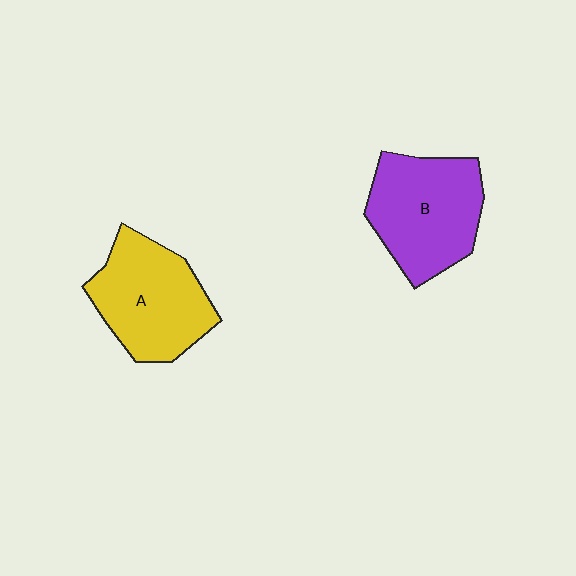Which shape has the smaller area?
Shape A (yellow).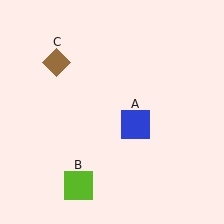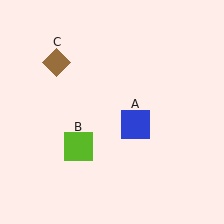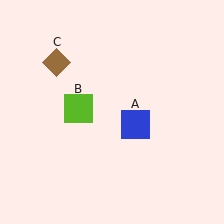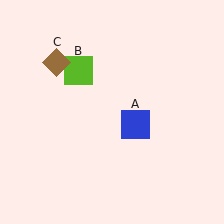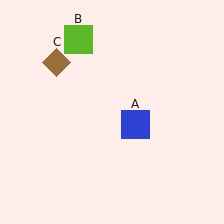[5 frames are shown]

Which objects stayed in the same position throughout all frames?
Blue square (object A) and brown diamond (object C) remained stationary.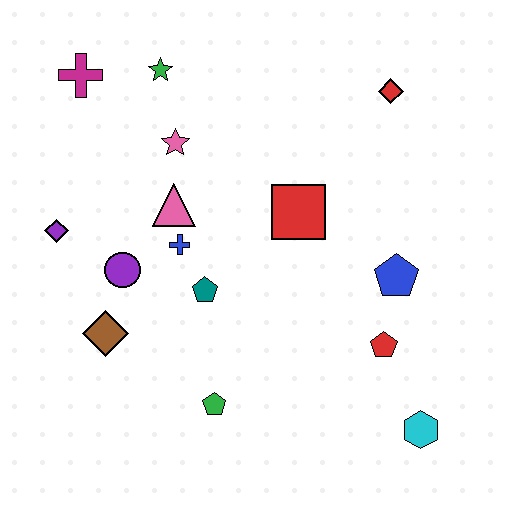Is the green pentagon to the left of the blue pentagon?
Yes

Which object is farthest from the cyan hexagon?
The magenta cross is farthest from the cyan hexagon.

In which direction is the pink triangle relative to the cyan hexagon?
The pink triangle is to the left of the cyan hexagon.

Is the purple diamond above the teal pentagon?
Yes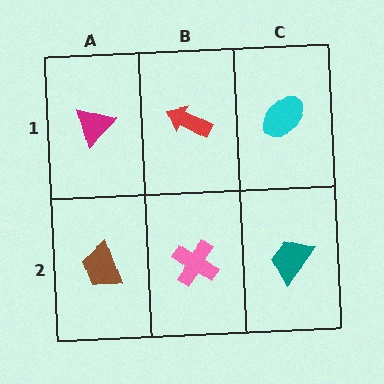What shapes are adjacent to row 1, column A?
A brown trapezoid (row 2, column A), a red arrow (row 1, column B).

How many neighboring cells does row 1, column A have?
2.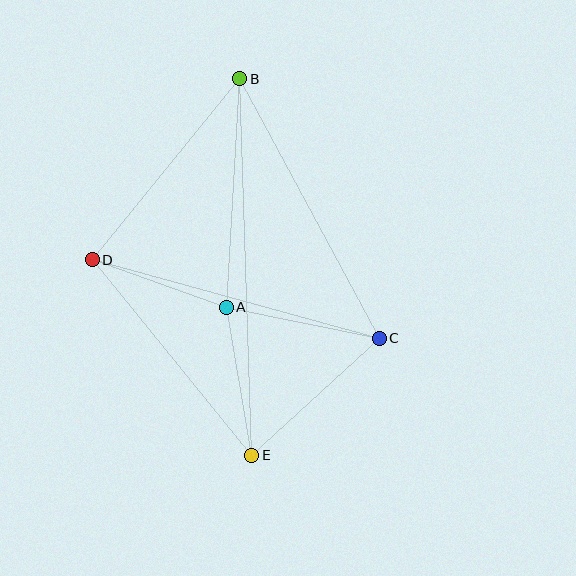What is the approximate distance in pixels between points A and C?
The distance between A and C is approximately 156 pixels.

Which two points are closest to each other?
Points A and D are closest to each other.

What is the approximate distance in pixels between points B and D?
The distance between B and D is approximately 233 pixels.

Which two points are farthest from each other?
Points B and E are farthest from each other.